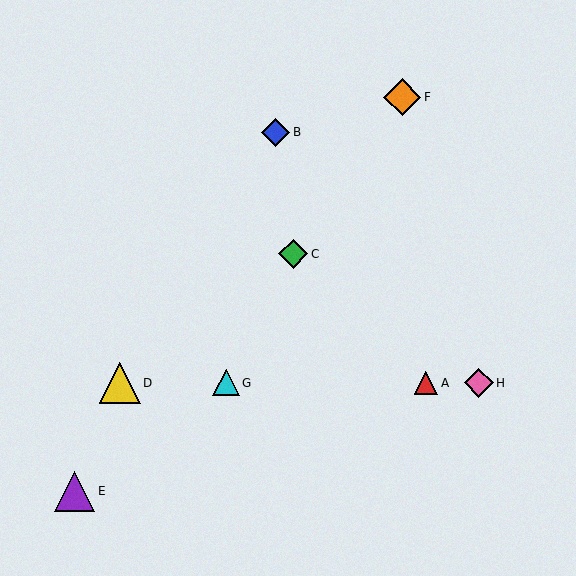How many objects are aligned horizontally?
4 objects (A, D, G, H) are aligned horizontally.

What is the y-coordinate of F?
Object F is at y≈97.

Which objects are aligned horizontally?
Objects A, D, G, H are aligned horizontally.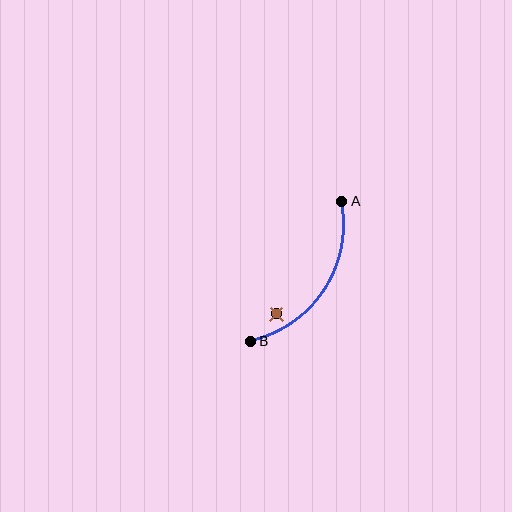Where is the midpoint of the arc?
The arc midpoint is the point on the curve farthest from the straight line joining A and B. It sits to the right of that line.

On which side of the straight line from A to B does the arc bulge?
The arc bulges to the right of the straight line connecting A and B.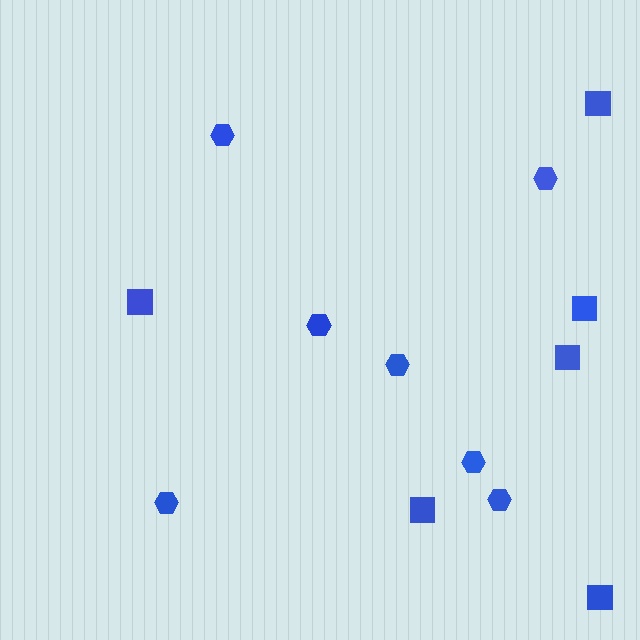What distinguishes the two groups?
There are 2 groups: one group of hexagons (7) and one group of squares (6).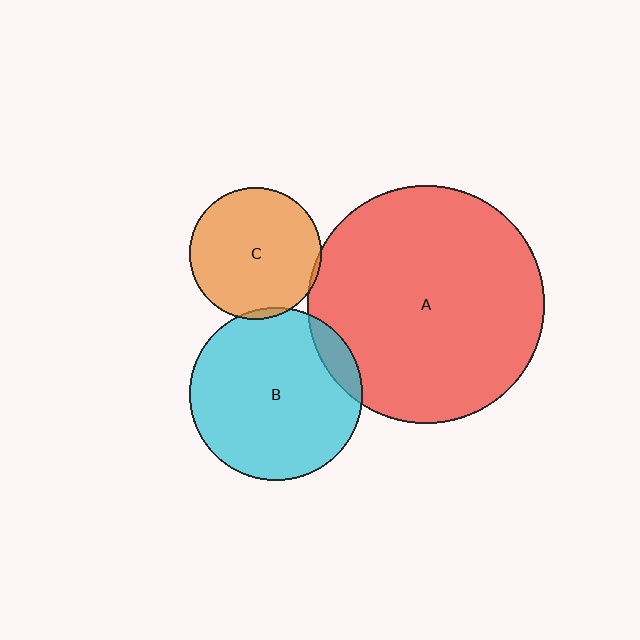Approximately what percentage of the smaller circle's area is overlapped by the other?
Approximately 5%.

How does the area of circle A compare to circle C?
Approximately 3.2 times.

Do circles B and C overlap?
Yes.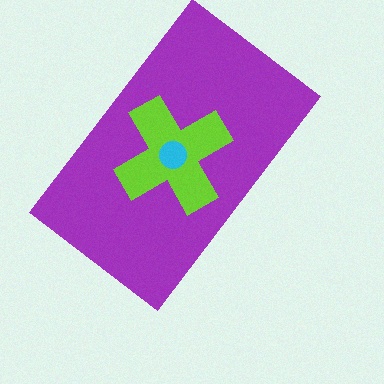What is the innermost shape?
The cyan circle.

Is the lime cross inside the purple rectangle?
Yes.